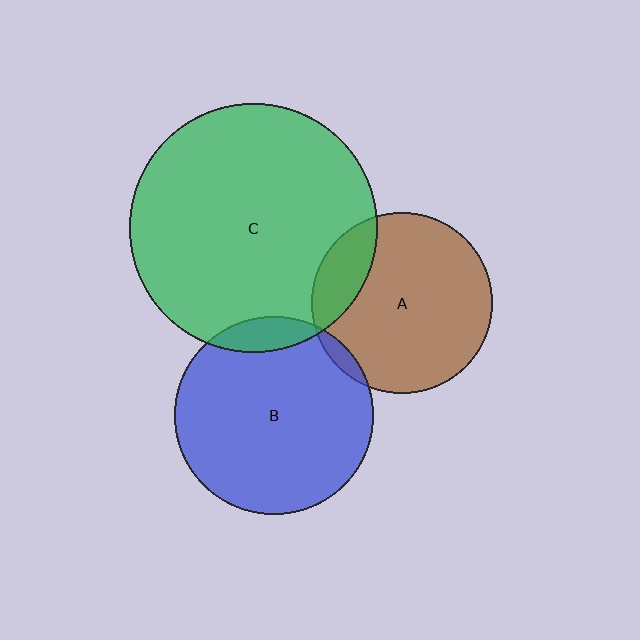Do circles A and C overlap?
Yes.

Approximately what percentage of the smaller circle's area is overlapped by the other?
Approximately 15%.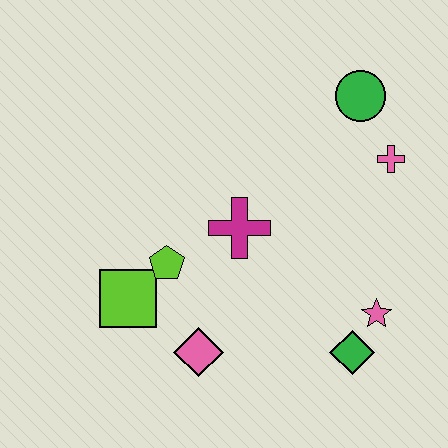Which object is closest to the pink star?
The green diamond is closest to the pink star.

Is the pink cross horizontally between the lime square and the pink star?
No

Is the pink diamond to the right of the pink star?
No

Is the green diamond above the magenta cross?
No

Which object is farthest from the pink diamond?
The green circle is farthest from the pink diamond.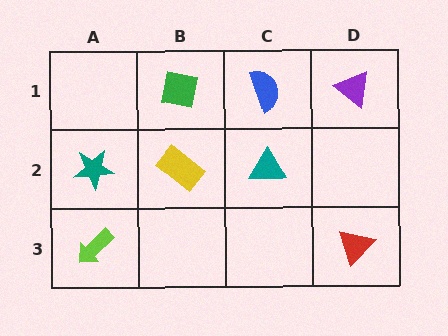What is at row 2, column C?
A teal triangle.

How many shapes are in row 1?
3 shapes.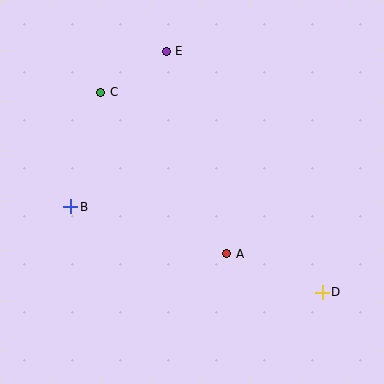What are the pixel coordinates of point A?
Point A is at (227, 254).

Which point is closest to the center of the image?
Point A at (227, 254) is closest to the center.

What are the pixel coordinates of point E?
Point E is at (166, 51).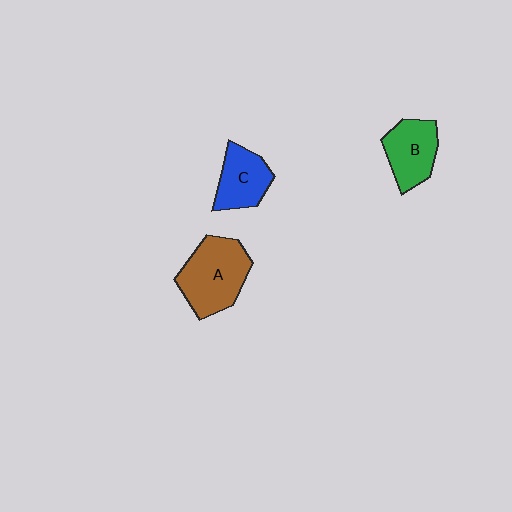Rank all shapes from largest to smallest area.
From largest to smallest: A (brown), B (green), C (blue).